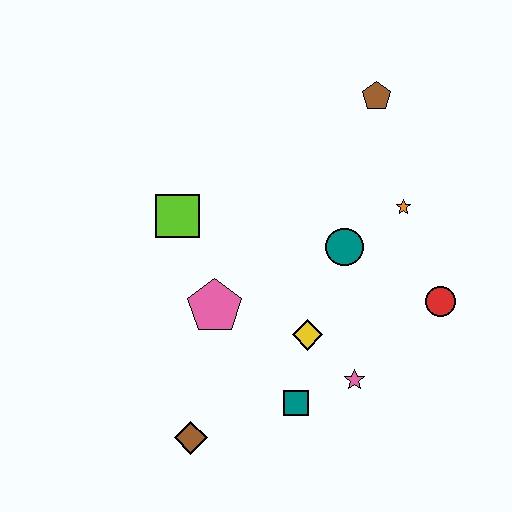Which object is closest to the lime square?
The pink pentagon is closest to the lime square.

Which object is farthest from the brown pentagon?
The brown diamond is farthest from the brown pentagon.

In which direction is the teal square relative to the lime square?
The teal square is below the lime square.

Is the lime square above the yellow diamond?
Yes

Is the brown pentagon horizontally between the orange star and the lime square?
Yes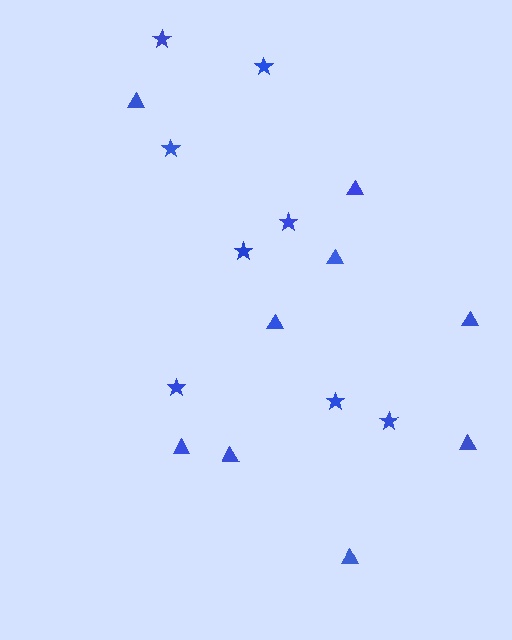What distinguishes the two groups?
There are 2 groups: one group of stars (8) and one group of triangles (9).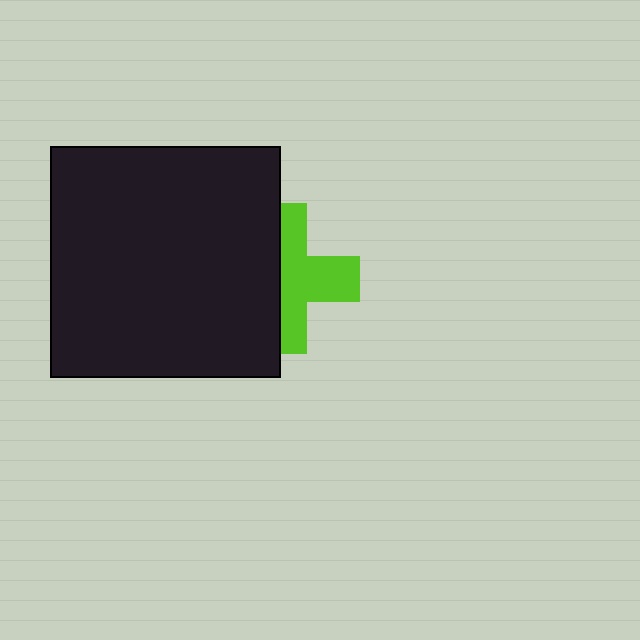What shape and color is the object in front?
The object in front is a black square.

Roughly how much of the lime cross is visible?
About half of it is visible (roughly 54%).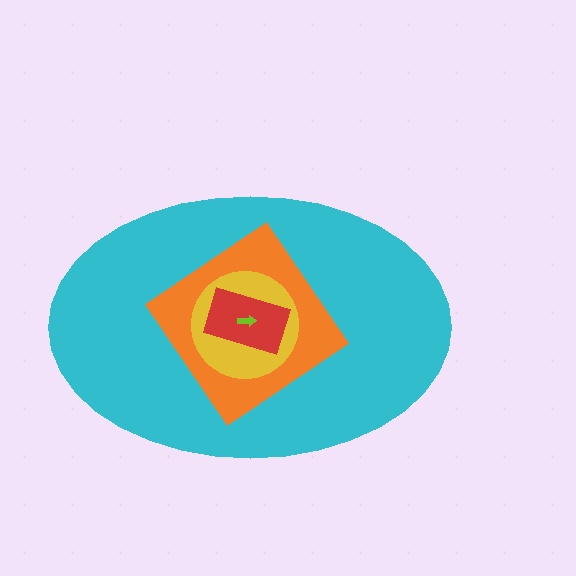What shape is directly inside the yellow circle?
The red rectangle.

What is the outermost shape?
The cyan ellipse.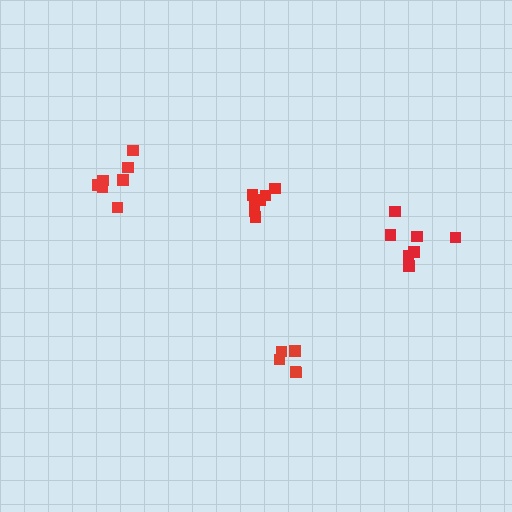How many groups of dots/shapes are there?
There are 4 groups.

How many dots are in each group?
Group 1: 7 dots, Group 2: 5 dots, Group 3: 7 dots, Group 4: 8 dots (27 total).